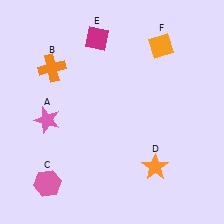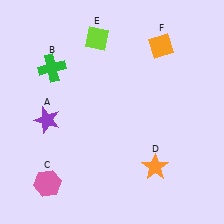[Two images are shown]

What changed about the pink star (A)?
In Image 1, A is pink. In Image 2, it changed to purple.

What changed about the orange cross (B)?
In Image 1, B is orange. In Image 2, it changed to green.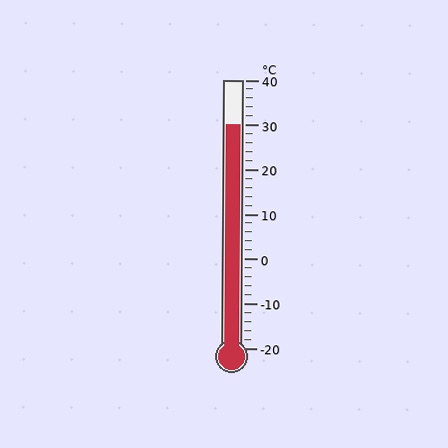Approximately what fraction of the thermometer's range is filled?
The thermometer is filled to approximately 85% of its range.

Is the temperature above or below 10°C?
The temperature is above 10°C.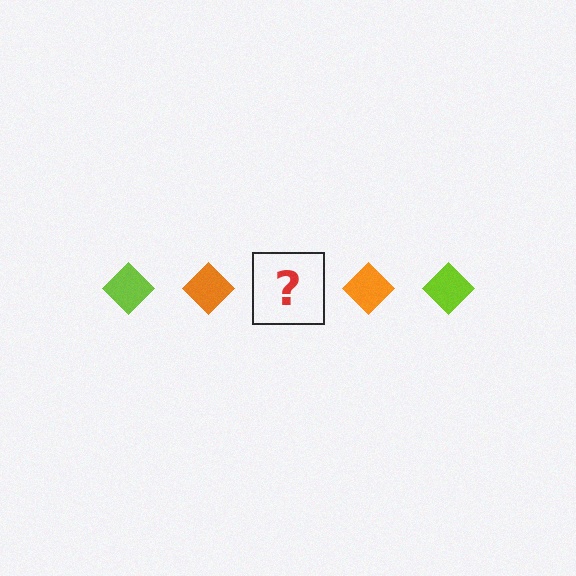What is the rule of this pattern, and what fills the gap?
The rule is that the pattern cycles through lime, orange diamonds. The gap should be filled with a lime diamond.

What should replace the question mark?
The question mark should be replaced with a lime diamond.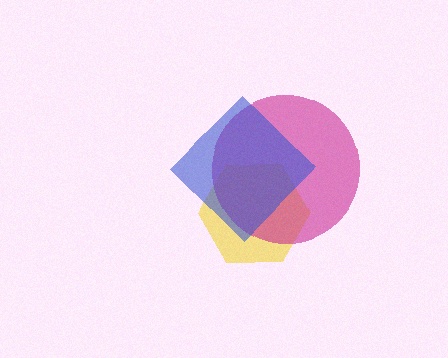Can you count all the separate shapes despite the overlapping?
Yes, there are 3 separate shapes.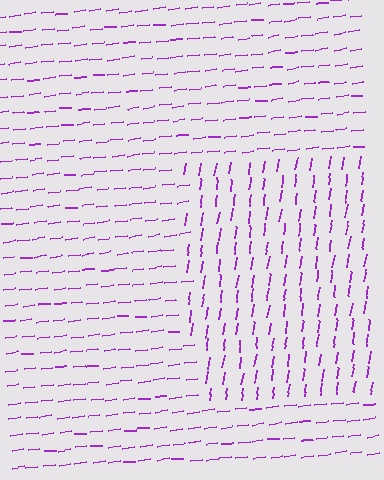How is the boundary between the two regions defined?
The boundary is defined purely by a change in line orientation (approximately 74 degrees difference). All lines are the same color and thickness.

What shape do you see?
I see a rectangle.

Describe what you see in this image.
The image is filled with small purple line segments. A rectangle region in the image has lines oriented differently from the surrounding lines, creating a visible texture boundary.